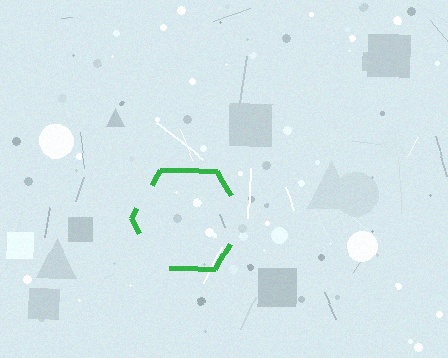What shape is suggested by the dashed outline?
The dashed outline suggests a hexagon.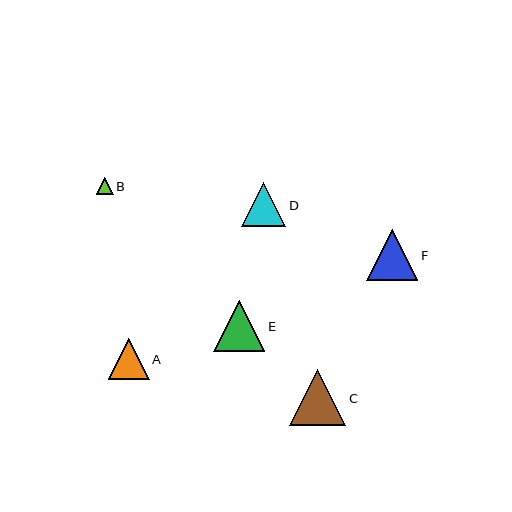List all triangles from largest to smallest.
From largest to smallest: C, F, E, D, A, B.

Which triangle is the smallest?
Triangle B is the smallest with a size of approximately 17 pixels.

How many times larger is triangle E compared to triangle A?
Triangle E is approximately 1.2 times the size of triangle A.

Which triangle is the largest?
Triangle C is the largest with a size of approximately 56 pixels.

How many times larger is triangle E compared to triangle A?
Triangle E is approximately 1.2 times the size of triangle A.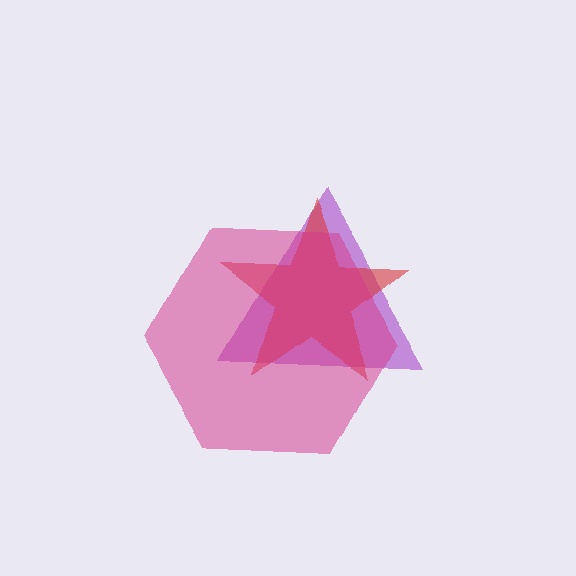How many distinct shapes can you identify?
There are 3 distinct shapes: a purple triangle, a red star, a magenta hexagon.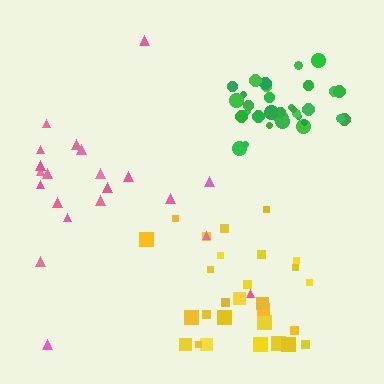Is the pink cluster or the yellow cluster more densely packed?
Yellow.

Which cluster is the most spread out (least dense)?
Pink.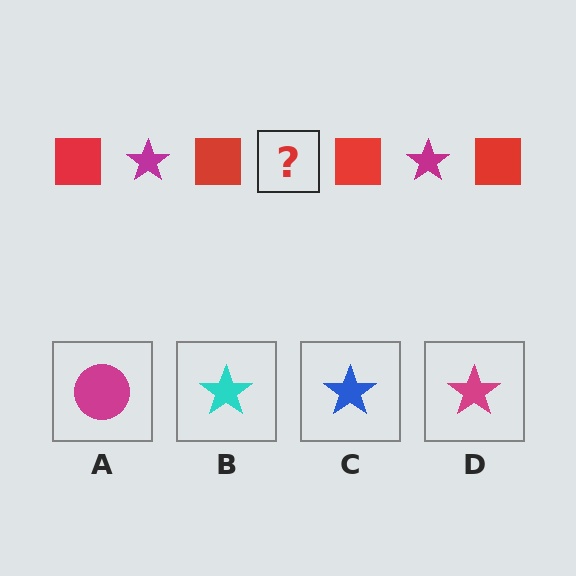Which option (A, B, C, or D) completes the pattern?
D.